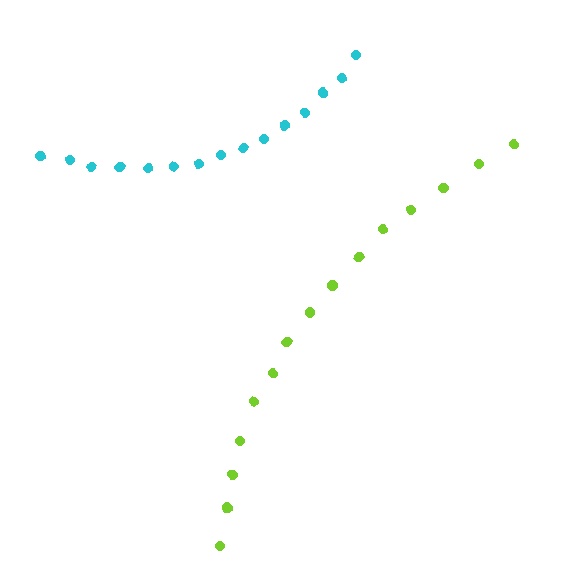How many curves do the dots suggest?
There are 2 distinct paths.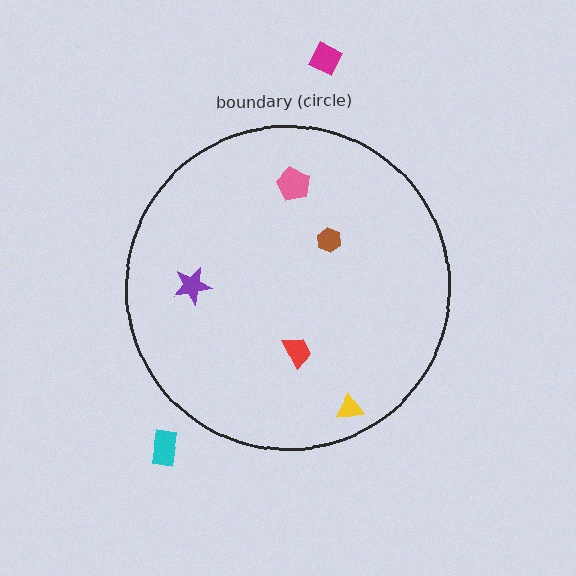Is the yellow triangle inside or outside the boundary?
Inside.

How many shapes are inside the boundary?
5 inside, 2 outside.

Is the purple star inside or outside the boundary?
Inside.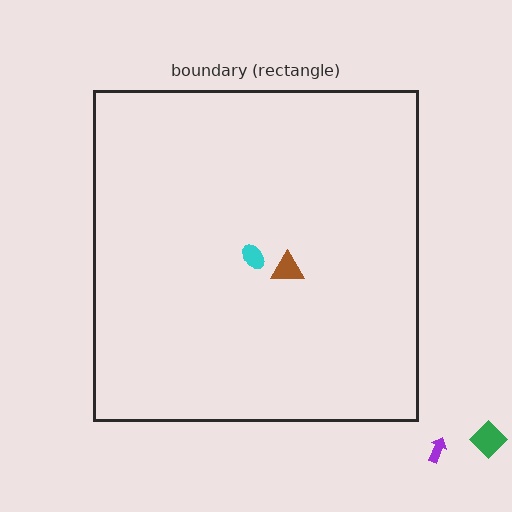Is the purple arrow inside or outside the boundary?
Outside.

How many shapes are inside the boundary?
2 inside, 2 outside.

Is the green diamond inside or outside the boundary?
Outside.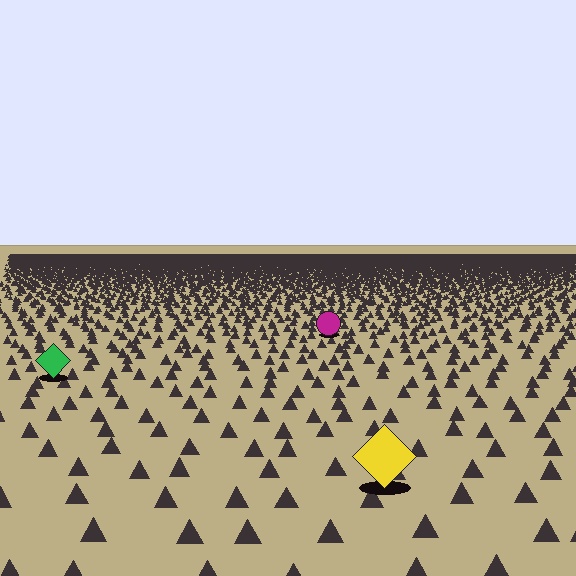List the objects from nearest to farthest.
From nearest to farthest: the yellow diamond, the green diamond, the magenta circle.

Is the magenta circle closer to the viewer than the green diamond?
No. The green diamond is closer — you can tell from the texture gradient: the ground texture is coarser near it.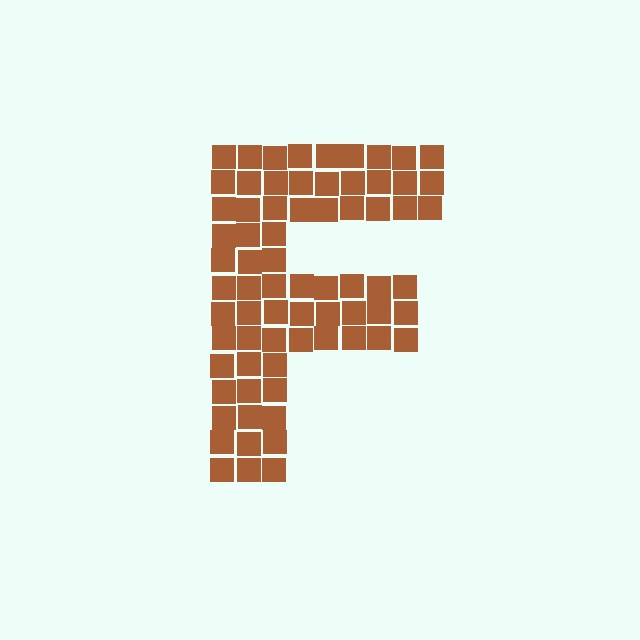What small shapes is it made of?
It is made of small squares.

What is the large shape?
The large shape is the letter F.